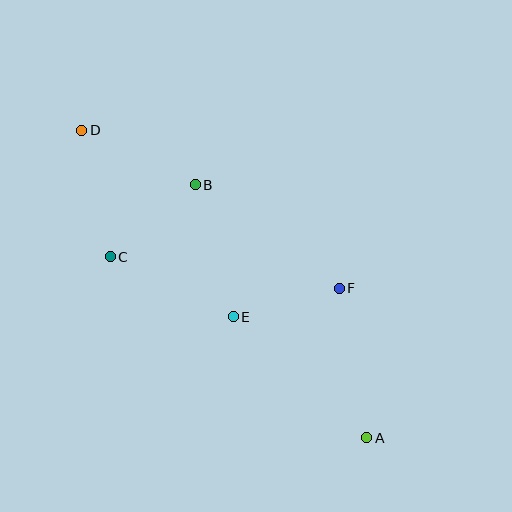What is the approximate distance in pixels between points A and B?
The distance between A and B is approximately 305 pixels.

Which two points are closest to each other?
Points E and F are closest to each other.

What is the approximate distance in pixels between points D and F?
The distance between D and F is approximately 302 pixels.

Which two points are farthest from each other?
Points A and D are farthest from each other.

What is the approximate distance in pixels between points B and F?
The distance between B and F is approximately 177 pixels.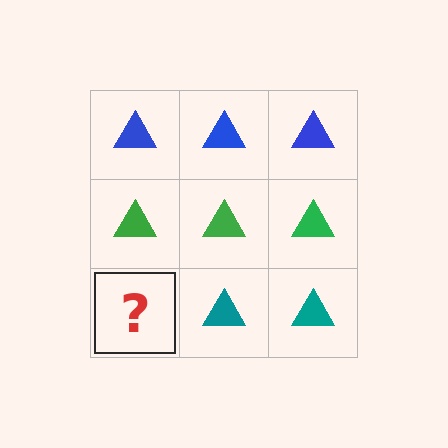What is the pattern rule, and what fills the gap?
The rule is that each row has a consistent color. The gap should be filled with a teal triangle.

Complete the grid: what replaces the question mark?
The question mark should be replaced with a teal triangle.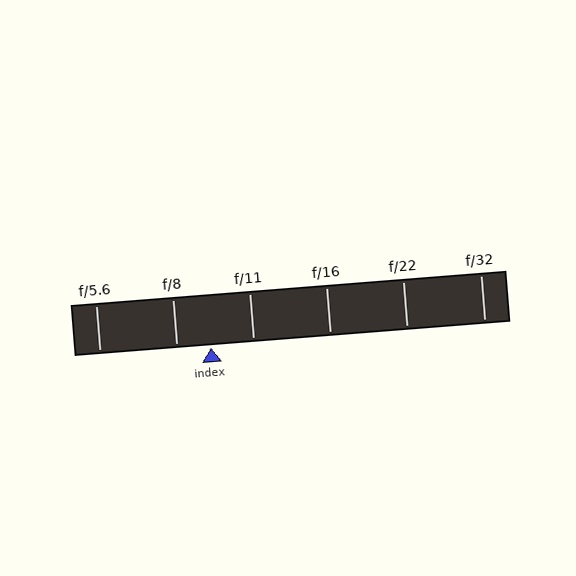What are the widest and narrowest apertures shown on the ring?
The widest aperture shown is f/5.6 and the narrowest is f/32.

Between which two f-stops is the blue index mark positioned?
The index mark is between f/8 and f/11.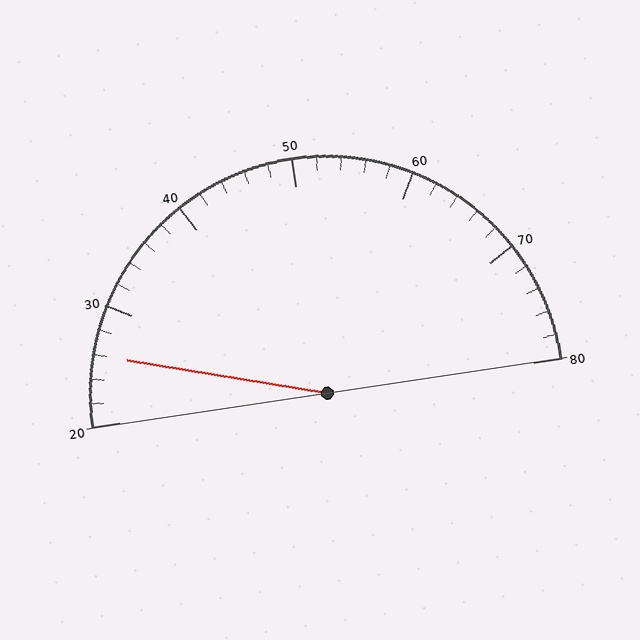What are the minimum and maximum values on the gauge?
The gauge ranges from 20 to 80.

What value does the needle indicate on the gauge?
The needle indicates approximately 26.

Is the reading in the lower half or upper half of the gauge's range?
The reading is in the lower half of the range (20 to 80).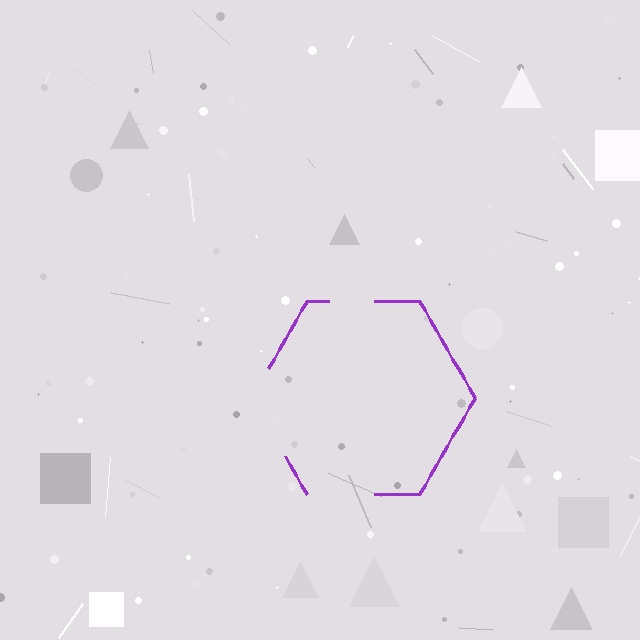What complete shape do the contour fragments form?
The contour fragments form a hexagon.